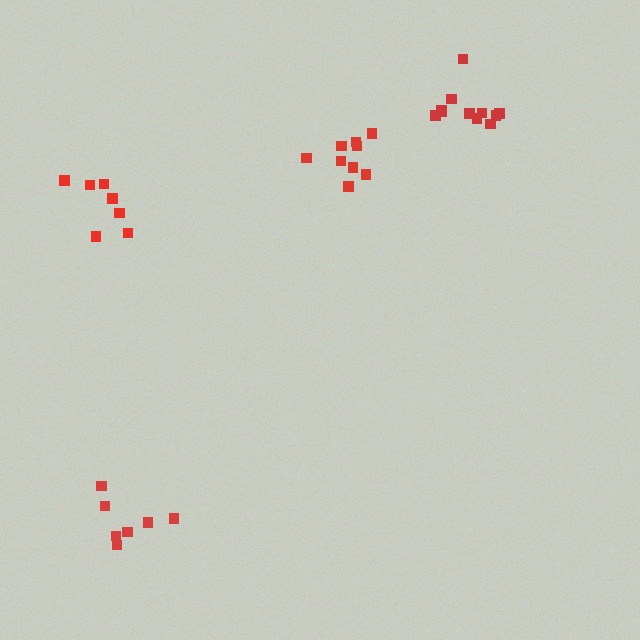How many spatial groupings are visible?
There are 4 spatial groupings.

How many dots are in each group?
Group 1: 7 dots, Group 2: 7 dots, Group 3: 9 dots, Group 4: 11 dots (34 total).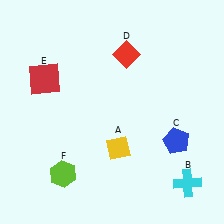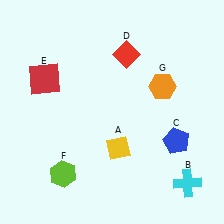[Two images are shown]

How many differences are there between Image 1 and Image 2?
There is 1 difference between the two images.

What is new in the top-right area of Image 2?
An orange hexagon (G) was added in the top-right area of Image 2.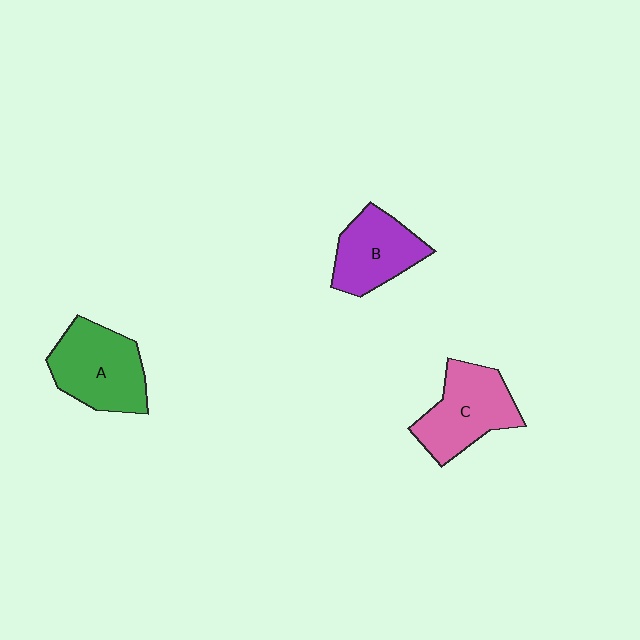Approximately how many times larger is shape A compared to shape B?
Approximately 1.2 times.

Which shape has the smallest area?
Shape B (purple).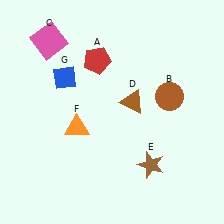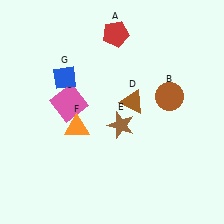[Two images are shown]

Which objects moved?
The objects that moved are: the red pentagon (A), the pink square (C), the brown star (E).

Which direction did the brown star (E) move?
The brown star (E) moved up.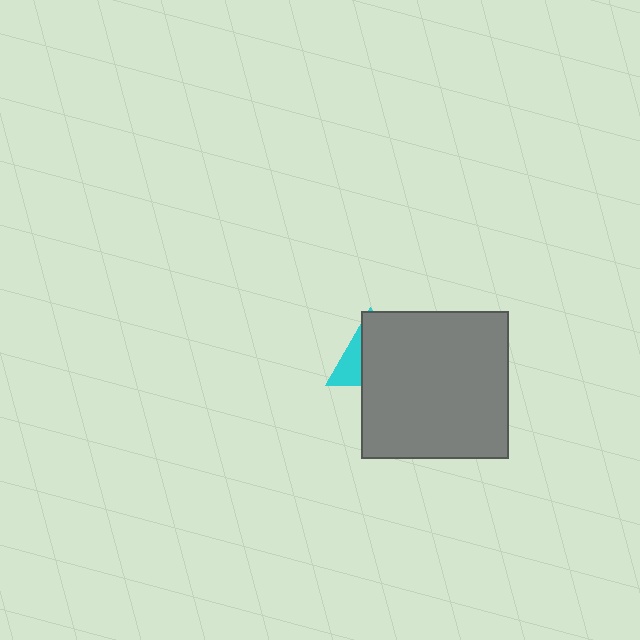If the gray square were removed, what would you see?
You would see the complete cyan triangle.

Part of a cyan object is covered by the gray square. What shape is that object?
It is a triangle.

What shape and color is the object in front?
The object in front is a gray square.